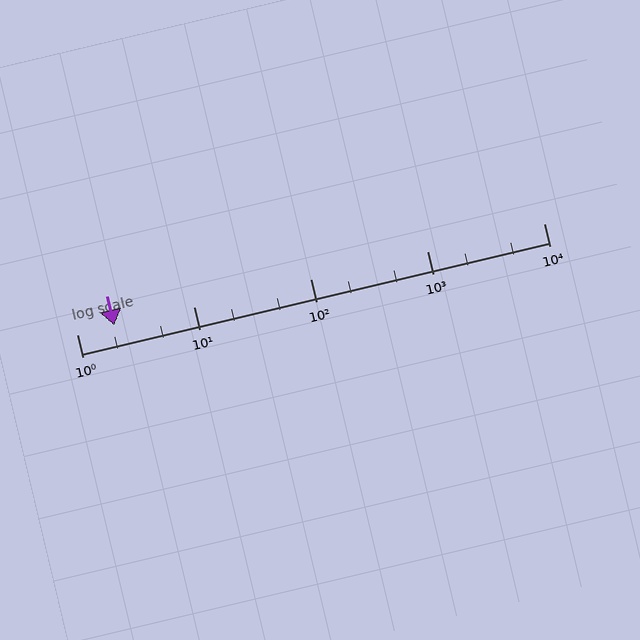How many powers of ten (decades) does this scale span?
The scale spans 4 decades, from 1 to 10000.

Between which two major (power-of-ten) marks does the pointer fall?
The pointer is between 1 and 10.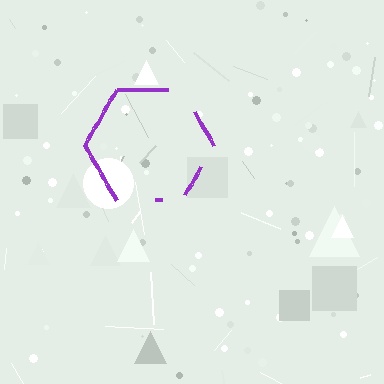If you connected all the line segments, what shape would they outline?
They would outline a hexagon.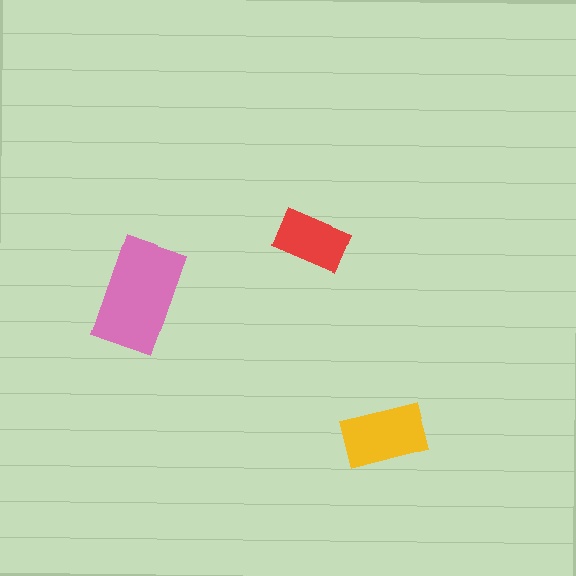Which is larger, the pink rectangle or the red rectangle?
The pink one.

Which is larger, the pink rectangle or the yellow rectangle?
The pink one.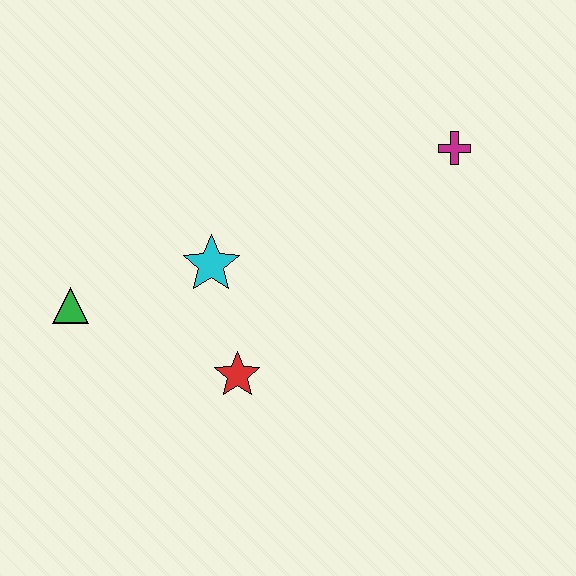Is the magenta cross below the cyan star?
No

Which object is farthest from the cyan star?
The magenta cross is farthest from the cyan star.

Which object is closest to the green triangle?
The cyan star is closest to the green triangle.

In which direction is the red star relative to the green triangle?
The red star is to the right of the green triangle.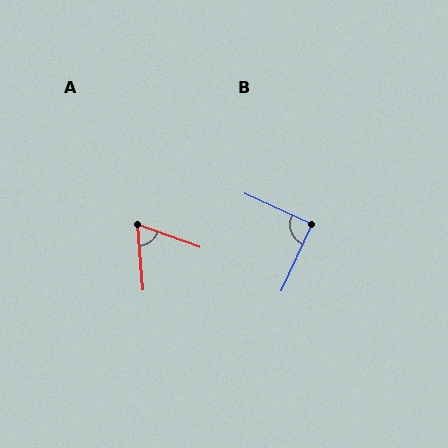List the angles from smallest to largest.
A (66°), B (90°).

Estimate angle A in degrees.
Approximately 66 degrees.